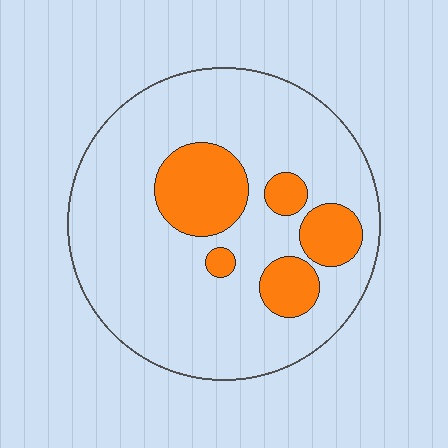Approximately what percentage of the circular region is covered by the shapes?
Approximately 20%.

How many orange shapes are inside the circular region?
5.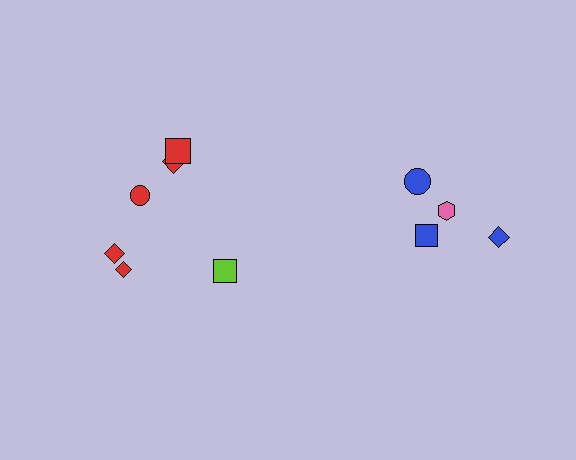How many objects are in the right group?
There are 4 objects.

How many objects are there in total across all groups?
There are 10 objects.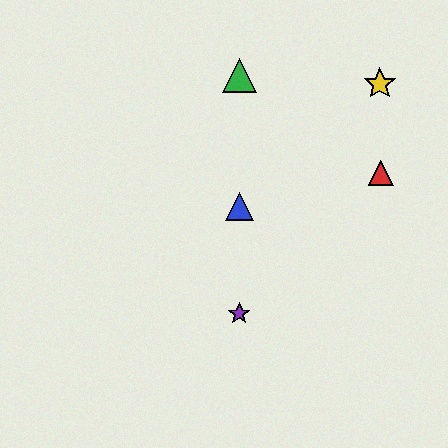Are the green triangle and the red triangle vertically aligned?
No, the green triangle is at x≈239 and the red triangle is at x≈381.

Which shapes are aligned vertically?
The blue triangle, the green triangle, the purple star are aligned vertically.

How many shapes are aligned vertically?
3 shapes (the blue triangle, the green triangle, the purple star) are aligned vertically.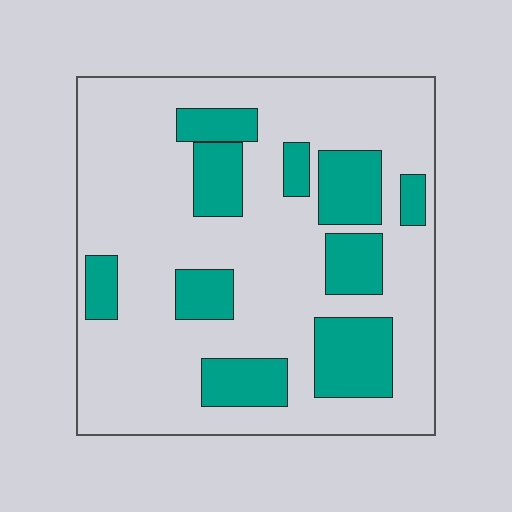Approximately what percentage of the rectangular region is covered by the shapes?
Approximately 25%.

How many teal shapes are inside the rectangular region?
10.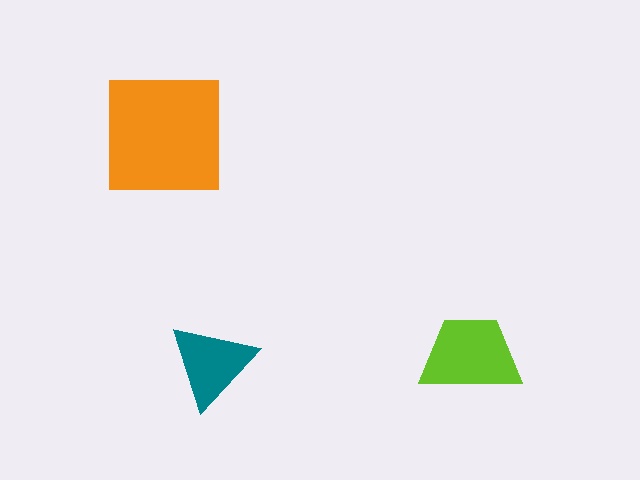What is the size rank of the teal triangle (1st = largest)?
3rd.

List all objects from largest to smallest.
The orange square, the lime trapezoid, the teal triangle.